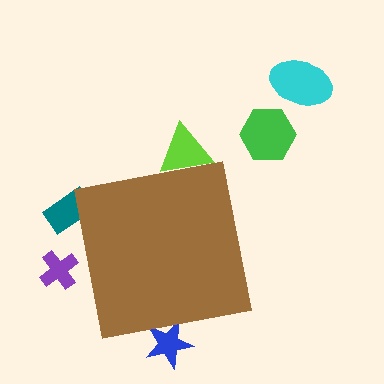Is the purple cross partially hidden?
Yes, the purple cross is partially hidden behind the brown square.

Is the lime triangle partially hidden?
Yes, the lime triangle is partially hidden behind the brown square.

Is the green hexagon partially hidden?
No, the green hexagon is fully visible.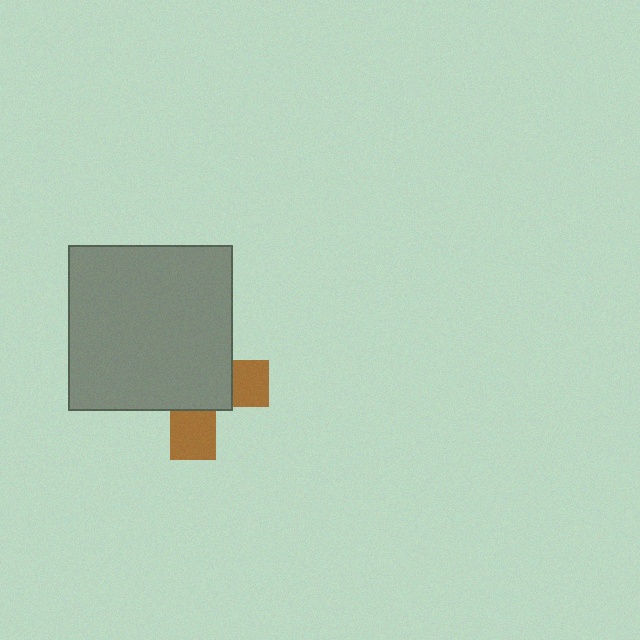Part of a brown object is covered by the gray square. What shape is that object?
It is a cross.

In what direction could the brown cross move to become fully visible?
The brown cross could move toward the lower-right. That would shift it out from behind the gray square entirely.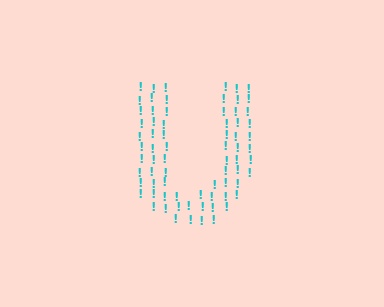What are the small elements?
The small elements are exclamation marks.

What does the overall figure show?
The overall figure shows the letter U.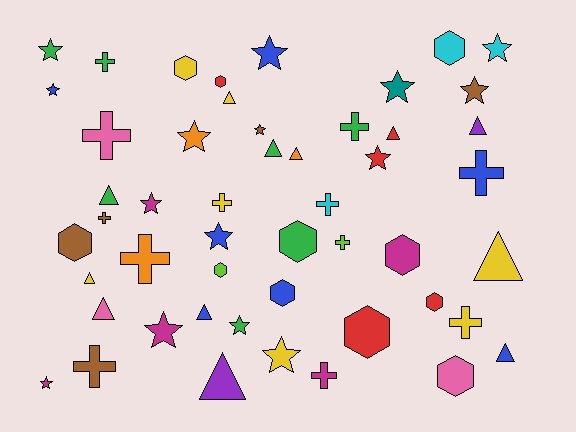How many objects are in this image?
There are 50 objects.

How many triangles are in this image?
There are 12 triangles.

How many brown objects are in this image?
There are 5 brown objects.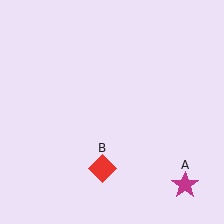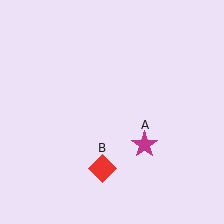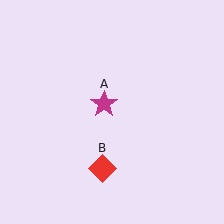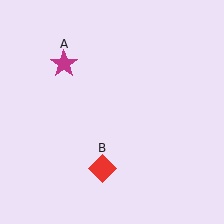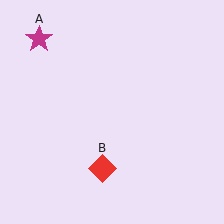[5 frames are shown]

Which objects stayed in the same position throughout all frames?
Red diamond (object B) remained stationary.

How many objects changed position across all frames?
1 object changed position: magenta star (object A).